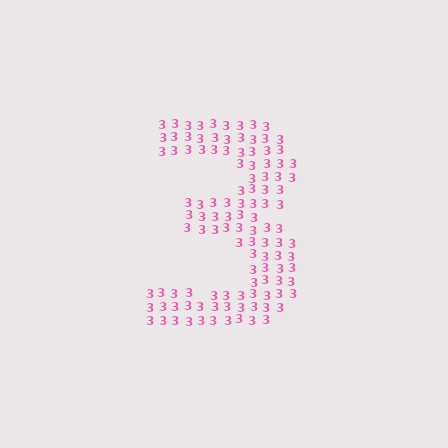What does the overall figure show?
The overall figure shows the digit 3.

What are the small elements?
The small elements are digit 3's.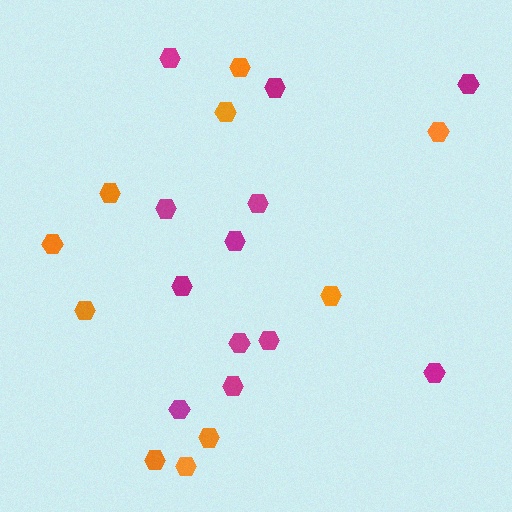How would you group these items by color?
There are 2 groups: one group of orange hexagons (10) and one group of magenta hexagons (12).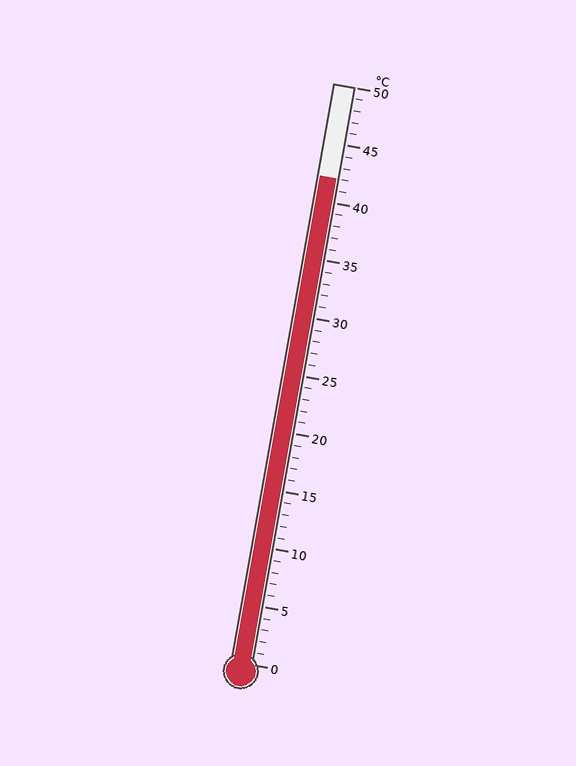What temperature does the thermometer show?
The thermometer shows approximately 42°C.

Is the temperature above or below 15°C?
The temperature is above 15°C.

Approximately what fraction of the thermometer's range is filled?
The thermometer is filled to approximately 85% of its range.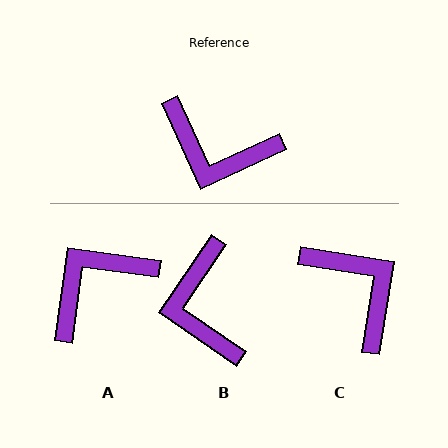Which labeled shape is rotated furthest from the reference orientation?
C, about 146 degrees away.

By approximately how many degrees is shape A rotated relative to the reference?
Approximately 123 degrees clockwise.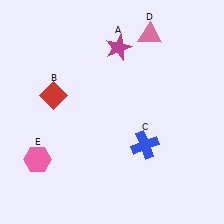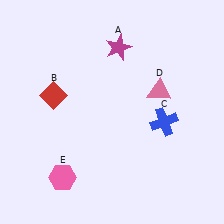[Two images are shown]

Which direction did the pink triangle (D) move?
The pink triangle (D) moved down.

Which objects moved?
The objects that moved are: the blue cross (C), the pink triangle (D), the pink hexagon (E).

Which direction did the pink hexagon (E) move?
The pink hexagon (E) moved right.